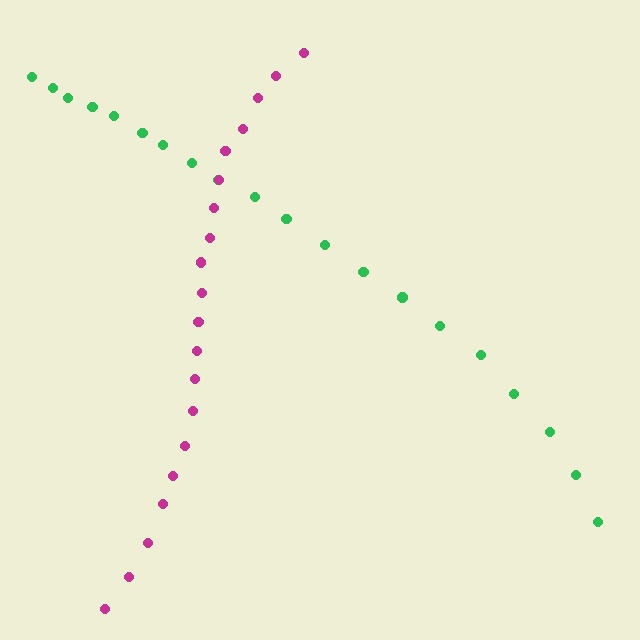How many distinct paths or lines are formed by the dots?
There are 2 distinct paths.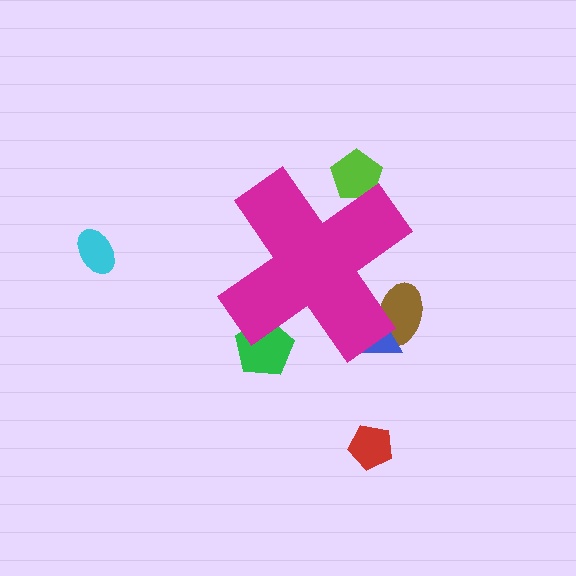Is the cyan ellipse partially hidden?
No, the cyan ellipse is fully visible.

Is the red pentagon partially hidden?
No, the red pentagon is fully visible.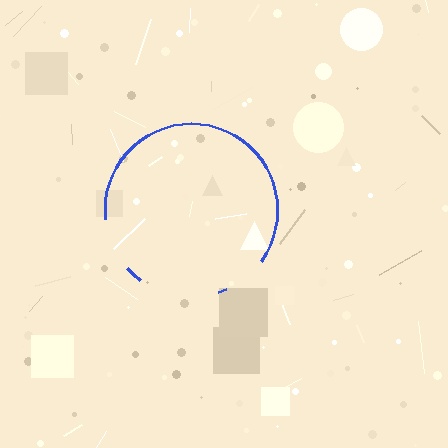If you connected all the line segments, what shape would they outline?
They would outline a circle.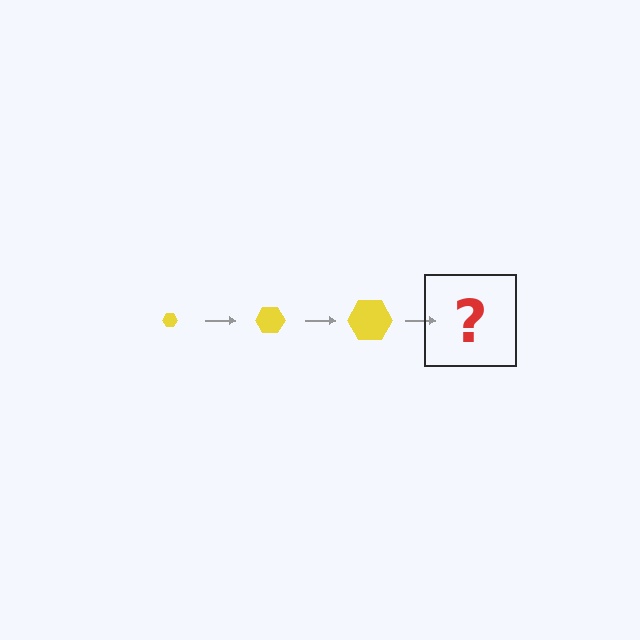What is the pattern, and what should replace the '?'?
The pattern is that the hexagon gets progressively larger each step. The '?' should be a yellow hexagon, larger than the previous one.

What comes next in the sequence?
The next element should be a yellow hexagon, larger than the previous one.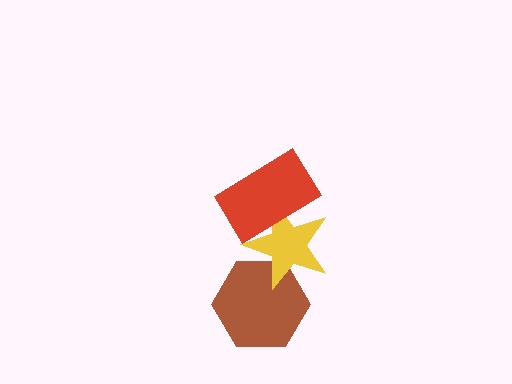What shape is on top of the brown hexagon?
The yellow star is on top of the brown hexagon.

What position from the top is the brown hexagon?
The brown hexagon is 3rd from the top.